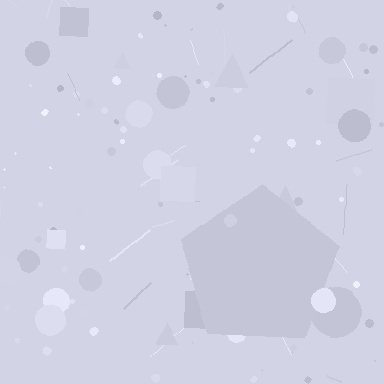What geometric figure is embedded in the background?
A pentagon is embedded in the background.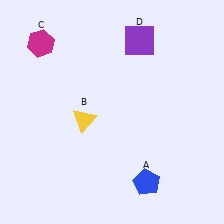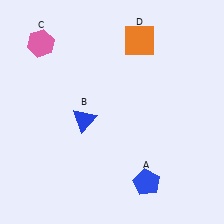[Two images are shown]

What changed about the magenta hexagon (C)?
In Image 1, C is magenta. In Image 2, it changed to pink.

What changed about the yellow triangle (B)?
In Image 1, B is yellow. In Image 2, it changed to blue.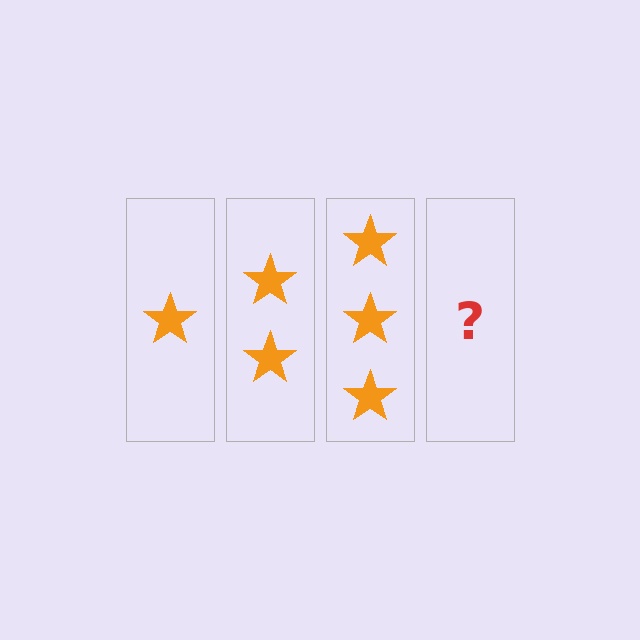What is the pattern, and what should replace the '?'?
The pattern is that each step adds one more star. The '?' should be 4 stars.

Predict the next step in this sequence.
The next step is 4 stars.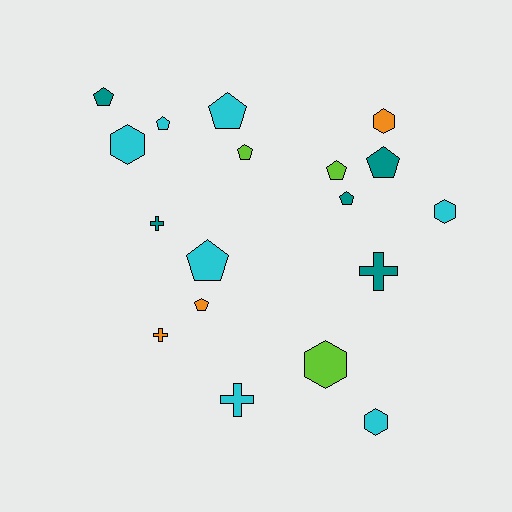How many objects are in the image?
There are 18 objects.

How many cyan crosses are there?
There is 1 cyan cross.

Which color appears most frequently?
Cyan, with 7 objects.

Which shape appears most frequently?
Pentagon, with 9 objects.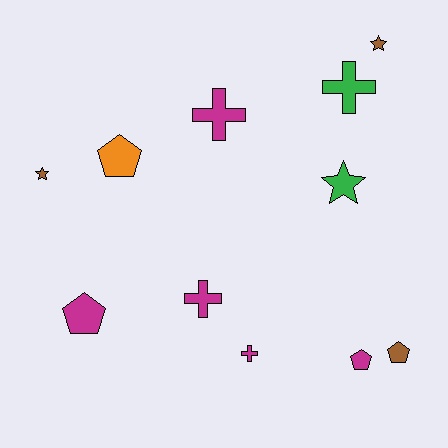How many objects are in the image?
There are 11 objects.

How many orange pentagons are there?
There is 1 orange pentagon.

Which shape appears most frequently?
Cross, with 4 objects.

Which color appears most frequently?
Magenta, with 5 objects.